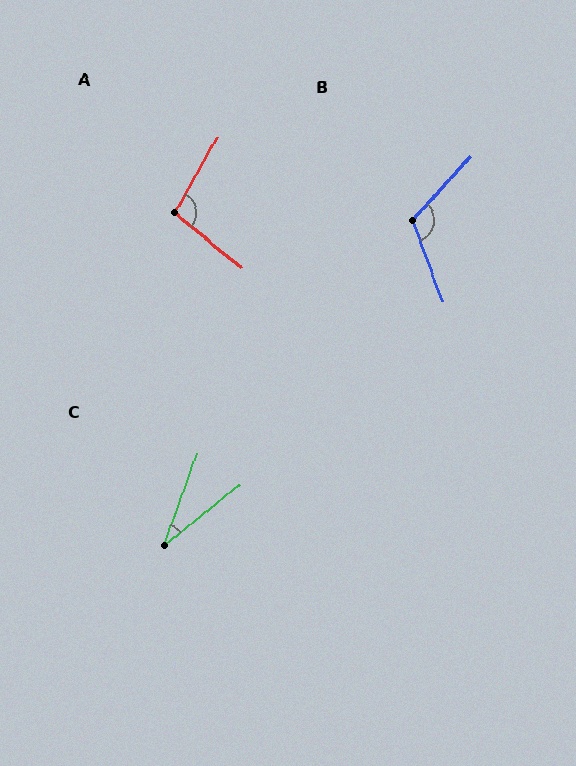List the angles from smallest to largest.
C (31°), A (100°), B (117°).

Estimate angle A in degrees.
Approximately 100 degrees.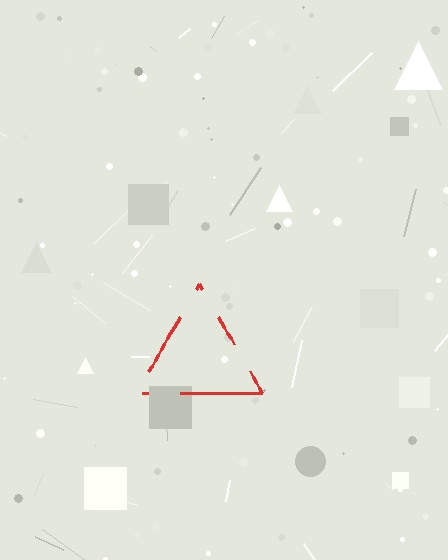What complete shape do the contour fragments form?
The contour fragments form a triangle.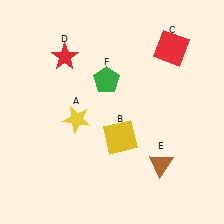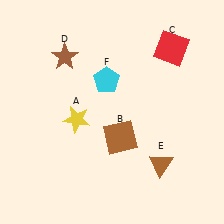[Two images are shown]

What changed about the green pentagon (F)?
In Image 1, F is green. In Image 2, it changed to cyan.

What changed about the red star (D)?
In Image 1, D is red. In Image 2, it changed to brown.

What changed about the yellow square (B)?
In Image 1, B is yellow. In Image 2, it changed to brown.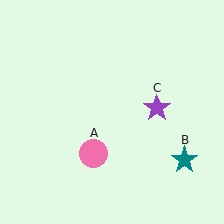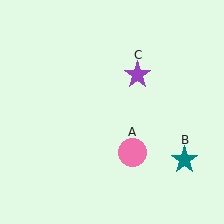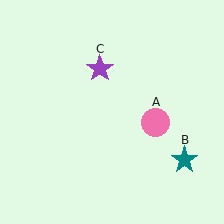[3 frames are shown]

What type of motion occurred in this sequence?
The pink circle (object A), purple star (object C) rotated counterclockwise around the center of the scene.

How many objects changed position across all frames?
2 objects changed position: pink circle (object A), purple star (object C).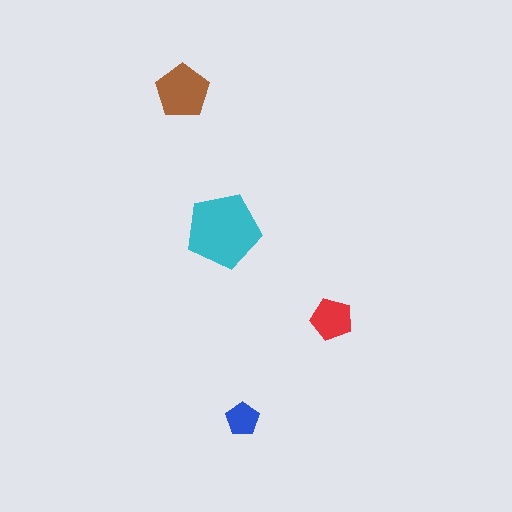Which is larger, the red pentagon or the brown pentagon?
The brown one.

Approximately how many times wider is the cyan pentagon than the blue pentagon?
About 2.5 times wider.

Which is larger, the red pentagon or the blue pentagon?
The red one.